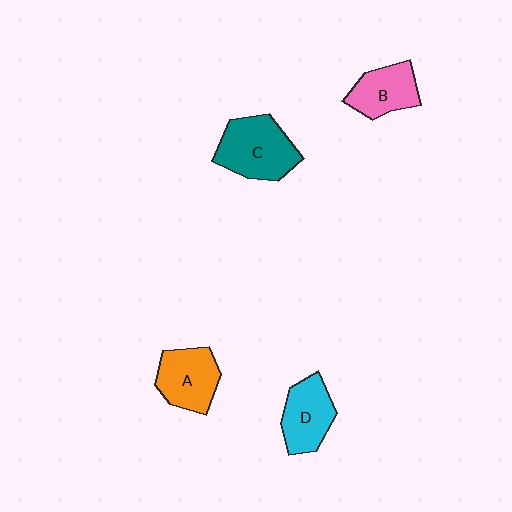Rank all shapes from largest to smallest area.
From largest to smallest: C (teal), A (orange), D (cyan), B (pink).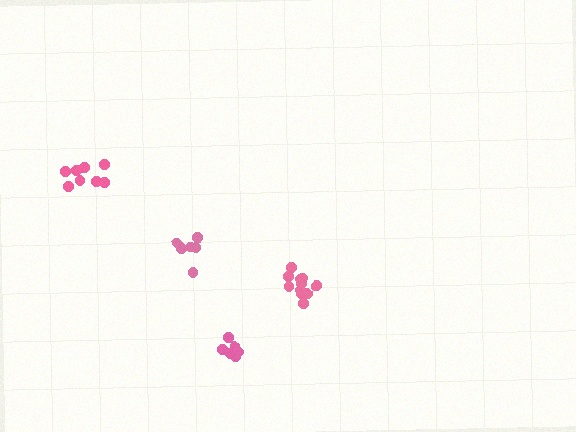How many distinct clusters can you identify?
There are 4 distinct clusters.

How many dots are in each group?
Group 1: 6 dots, Group 2: 6 dots, Group 3: 8 dots, Group 4: 11 dots (31 total).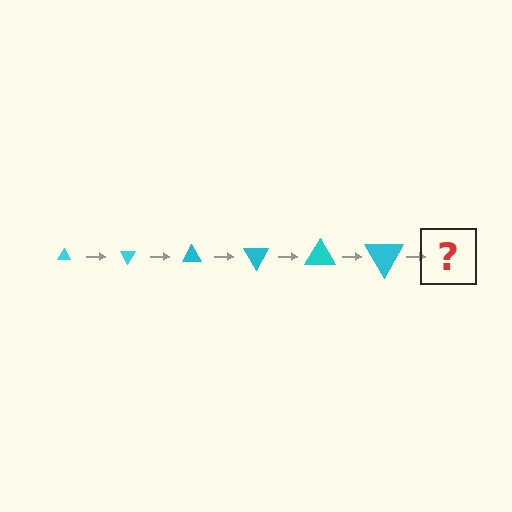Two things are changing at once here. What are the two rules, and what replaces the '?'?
The two rules are that the triangle grows larger each step and it rotates 60 degrees each step. The '?' should be a triangle, larger than the previous one and rotated 360 degrees from the start.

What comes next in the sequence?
The next element should be a triangle, larger than the previous one and rotated 360 degrees from the start.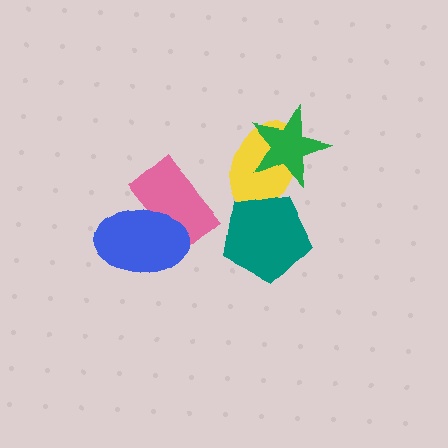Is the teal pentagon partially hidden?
No, no other shape covers it.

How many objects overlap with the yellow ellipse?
2 objects overlap with the yellow ellipse.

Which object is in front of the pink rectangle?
The blue ellipse is in front of the pink rectangle.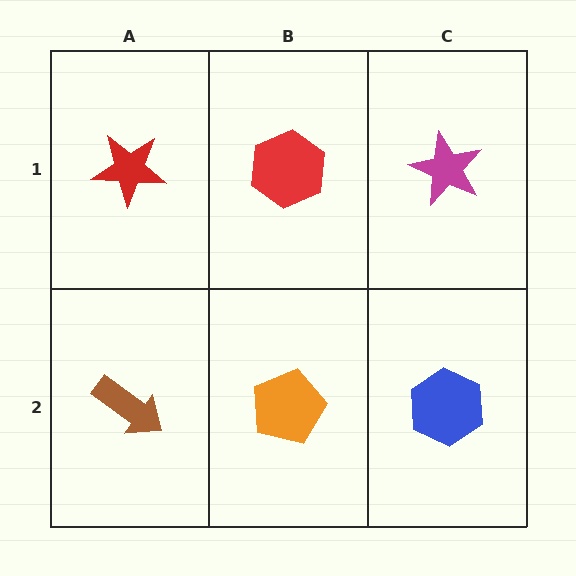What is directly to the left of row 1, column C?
A red hexagon.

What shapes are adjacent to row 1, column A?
A brown arrow (row 2, column A), a red hexagon (row 1, column B).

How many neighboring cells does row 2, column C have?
2.